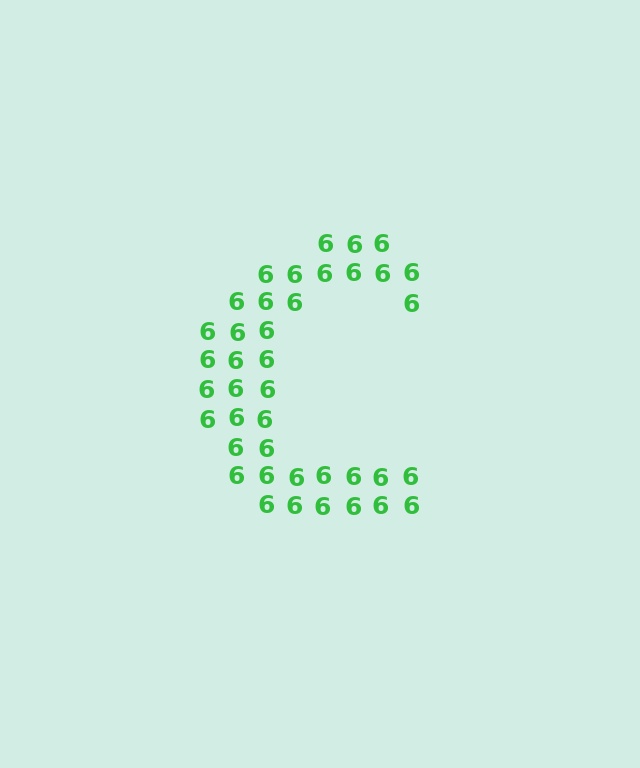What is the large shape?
The large shape is the letter C.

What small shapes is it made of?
It is made of small digit 6's.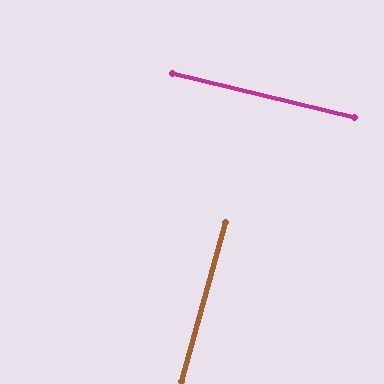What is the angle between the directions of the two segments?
Approximately 88 degrees.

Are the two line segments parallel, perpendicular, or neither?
Perpendicular — they meet at approximately 88°.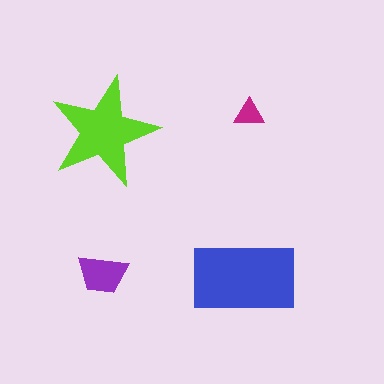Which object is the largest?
The blue rectangle.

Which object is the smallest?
The magenta triangle.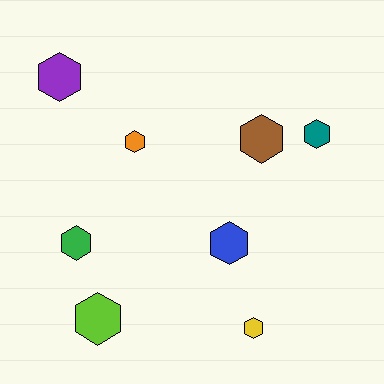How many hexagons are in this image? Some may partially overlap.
There are 8 hexagons.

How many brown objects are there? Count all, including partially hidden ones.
There is 1 brown object.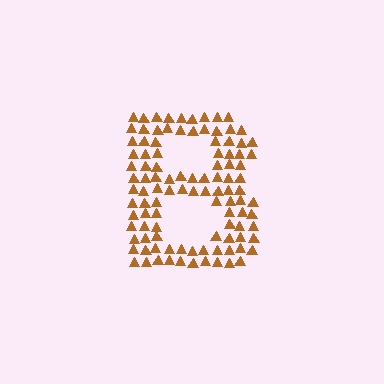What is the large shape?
The large shape is the letter B.